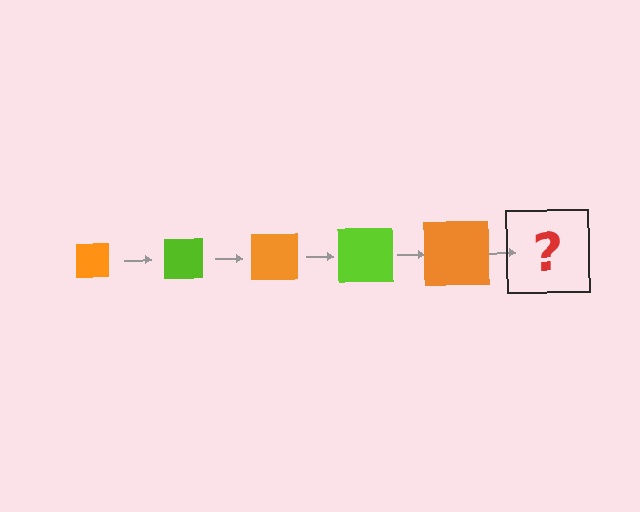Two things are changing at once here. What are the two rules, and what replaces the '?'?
The two rules are that the square grows larger each step and the color cycles through orange and lime. The '?' should be a lime square, larger than the previous one.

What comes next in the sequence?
The next element should be a lime square, larger than the previous one.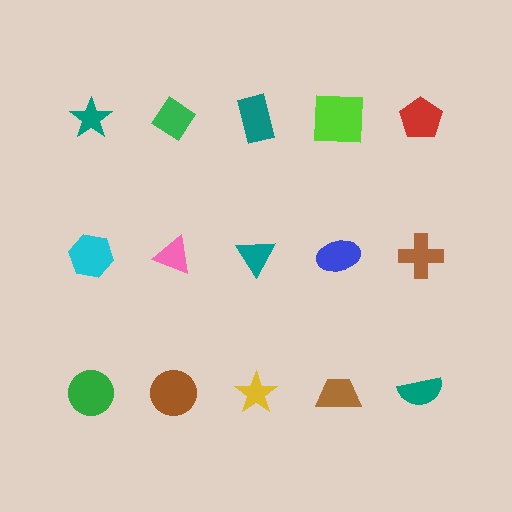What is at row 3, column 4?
A brown trapezoid.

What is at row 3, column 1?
A green circle.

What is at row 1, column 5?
A red pentagon.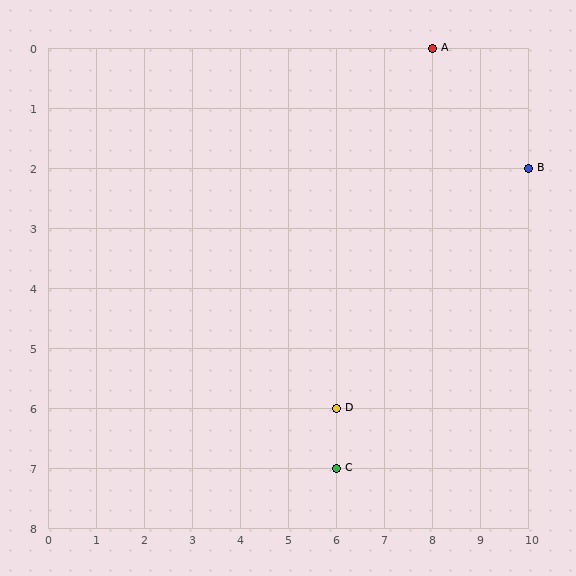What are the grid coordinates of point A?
Point A is at grid coordinates (8, 0).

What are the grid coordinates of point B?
Point B is at grid coordinates (10, 2).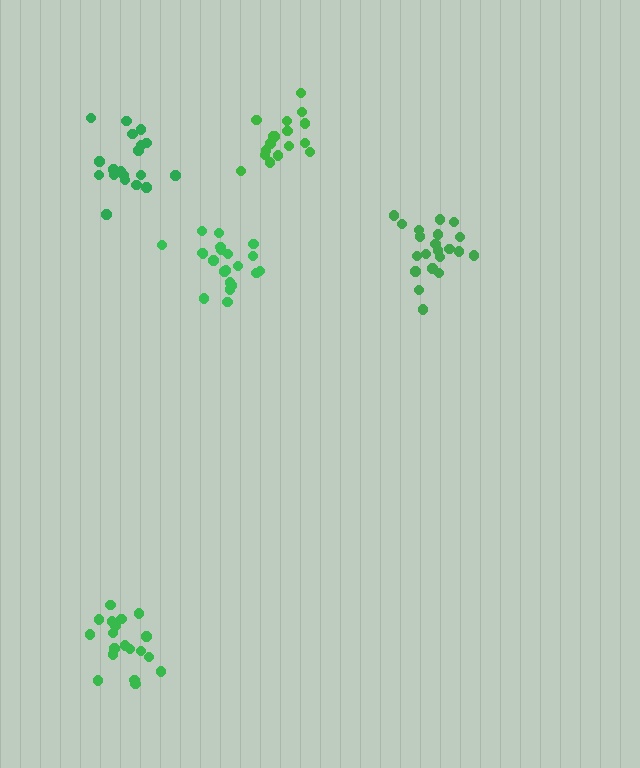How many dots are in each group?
Group 1: 19 dots, Group 2: 21 dots, Group 3: 21 dots, Group 4: 19 dots, Group 5: 17 dots (97 total).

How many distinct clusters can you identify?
There are 5 distinct clusters.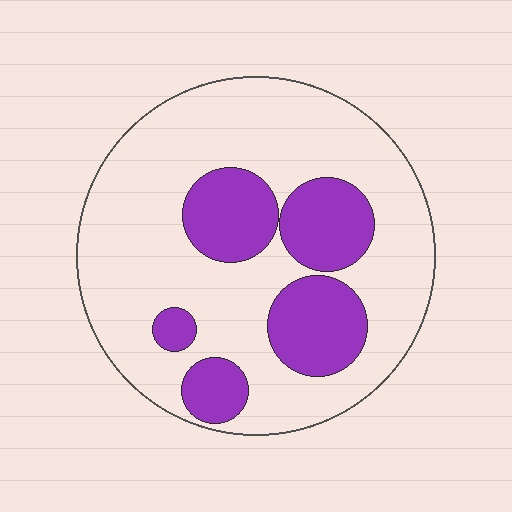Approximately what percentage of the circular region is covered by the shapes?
Approximately 25%.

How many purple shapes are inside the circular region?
5.